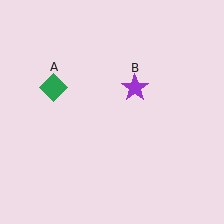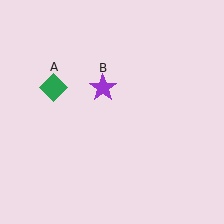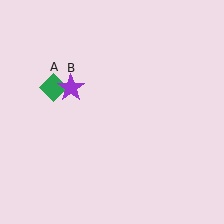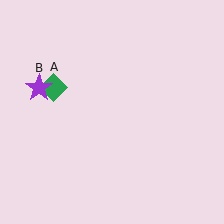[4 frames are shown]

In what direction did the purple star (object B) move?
The purple star (object B) moved left.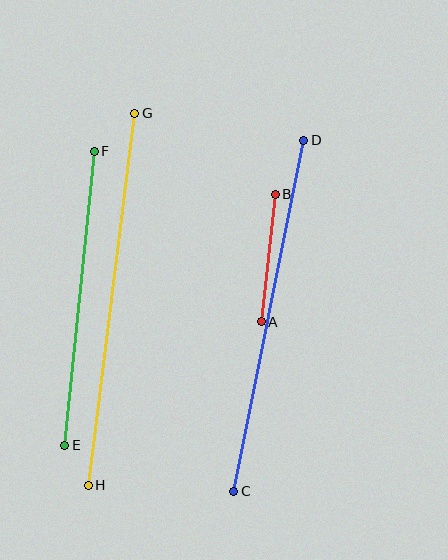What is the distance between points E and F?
The distance is approximately 296 pixels.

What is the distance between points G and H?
The distance is approximately 375 pixels.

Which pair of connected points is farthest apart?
Points G and H are farthest apart.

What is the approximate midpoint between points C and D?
The midpoint is at approximately (269, 316) pixels.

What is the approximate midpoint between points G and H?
The midpoint is at approximately (112, 299) pixels.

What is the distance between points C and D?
The distance is approximately 358 pixels.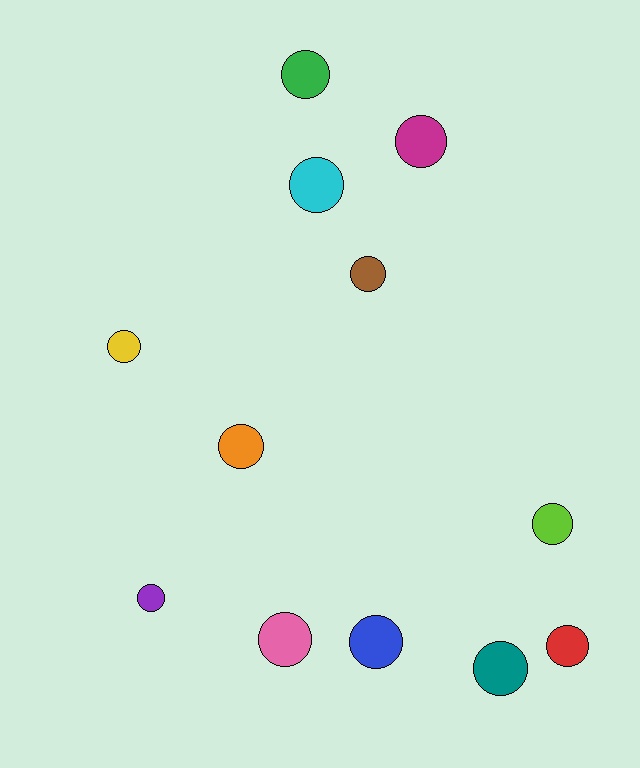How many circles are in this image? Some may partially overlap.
There are 12 circles.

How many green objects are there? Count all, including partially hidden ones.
There is 1 green object.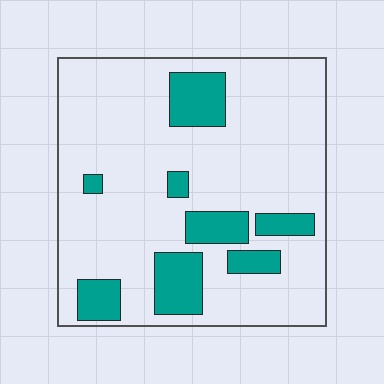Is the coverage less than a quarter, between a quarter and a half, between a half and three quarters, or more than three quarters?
Less than a quarter.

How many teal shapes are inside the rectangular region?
8.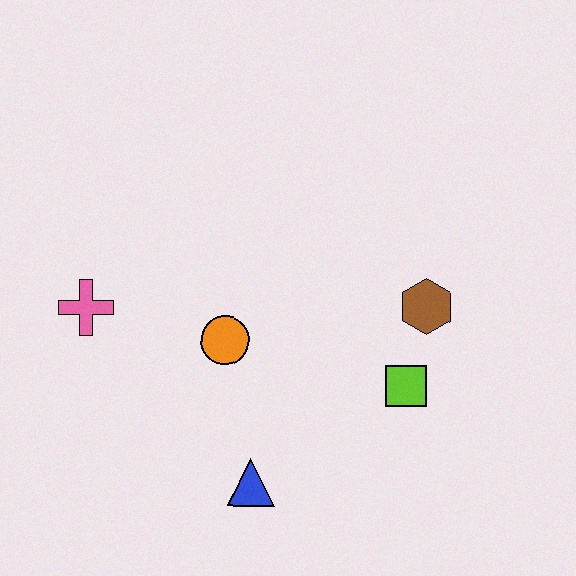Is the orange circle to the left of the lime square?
Yes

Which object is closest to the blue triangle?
The orange circle is closest to the blue triangle.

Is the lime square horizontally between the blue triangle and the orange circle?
No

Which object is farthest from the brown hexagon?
The pink cross is farthest from the brown hexagon.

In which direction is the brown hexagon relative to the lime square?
The brown hexagon is above the lime square.